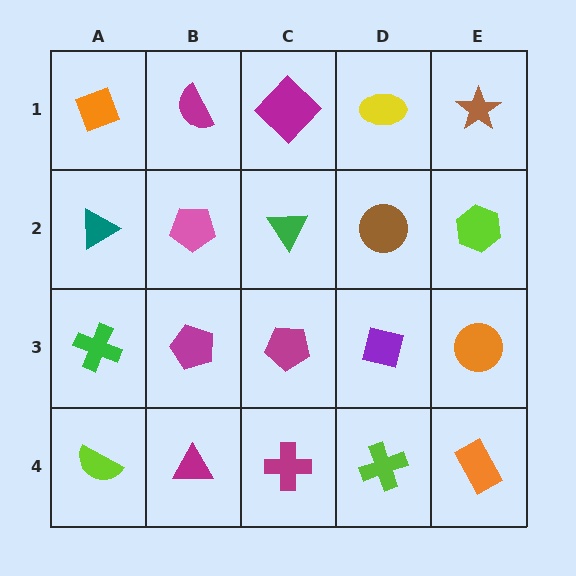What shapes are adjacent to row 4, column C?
A magenta pentagon (row 3, column C), a magenta triangle (row 4, column B), a lime cross (row 4, column D).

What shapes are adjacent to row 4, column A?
A green cross (row 3, column A), a magenta triangle (row 4, column B).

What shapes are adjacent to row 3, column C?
A green triangle (row 2, column C), a magenta cross (row 4, column C), a magenta pentagon (row 3, column B), a purple square (row 3, column D).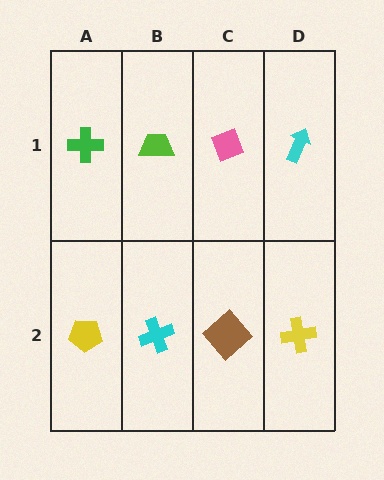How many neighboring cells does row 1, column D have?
2.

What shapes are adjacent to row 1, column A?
A yellow pentagon (row 2, column A), a lime trapezoid (row 1, column B).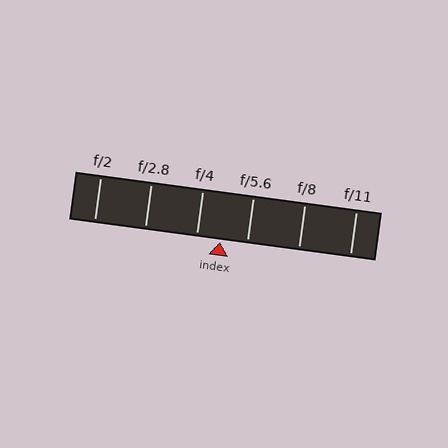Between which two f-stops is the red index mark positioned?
The index mark is between f/4 and f/5.6.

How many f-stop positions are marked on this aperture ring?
There are 6 f-stop positions marked.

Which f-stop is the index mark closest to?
The index mark is closest to f/4.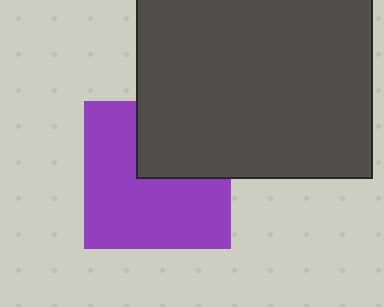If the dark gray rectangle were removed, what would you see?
You would see the complete purple square.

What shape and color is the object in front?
The object in front is a dark gray rectangle.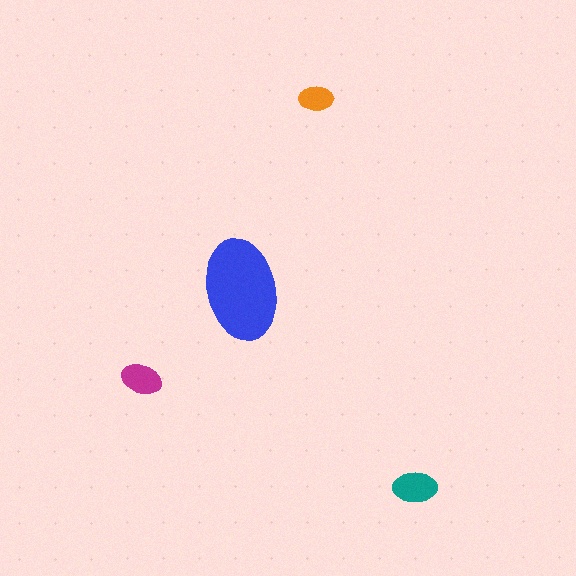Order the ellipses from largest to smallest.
the blue one, the teal one, the magenta one, the orange one.